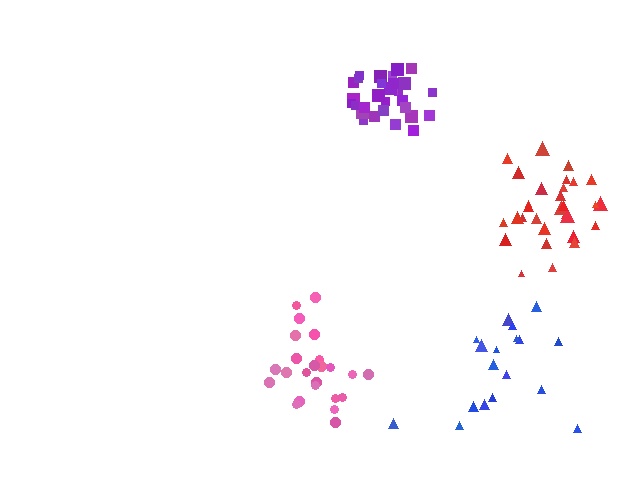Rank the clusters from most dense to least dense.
purple, red, pink, blue.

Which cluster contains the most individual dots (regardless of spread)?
Red (31).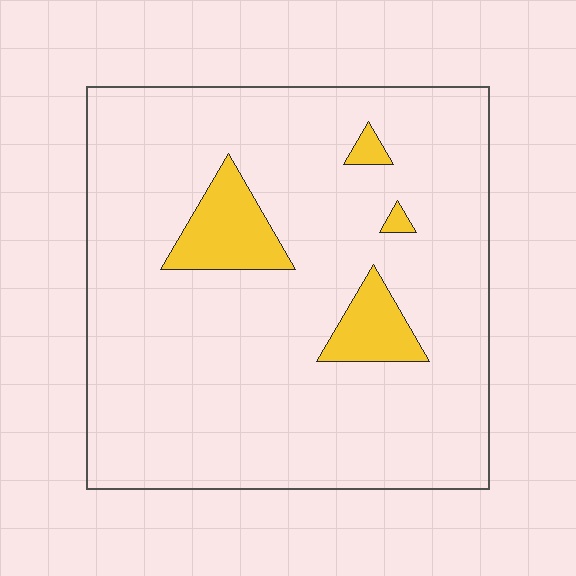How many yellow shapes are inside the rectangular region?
4.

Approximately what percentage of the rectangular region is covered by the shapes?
Approximately 10%.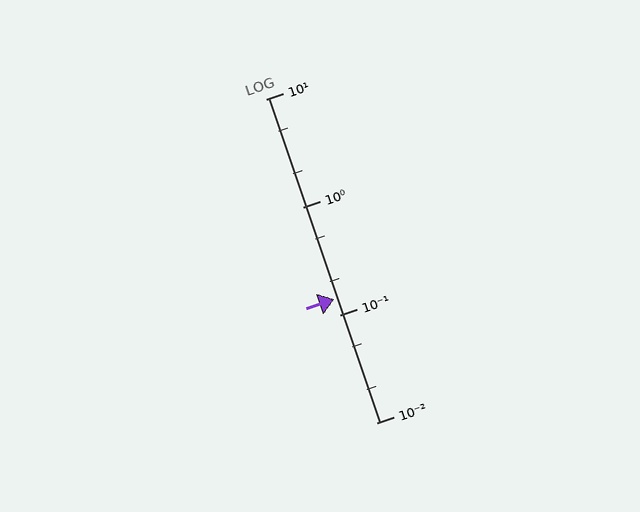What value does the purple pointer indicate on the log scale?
The pointer indicates approximately 0.14.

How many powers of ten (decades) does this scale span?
The scale spans 3 decades, from 0.01 to 10.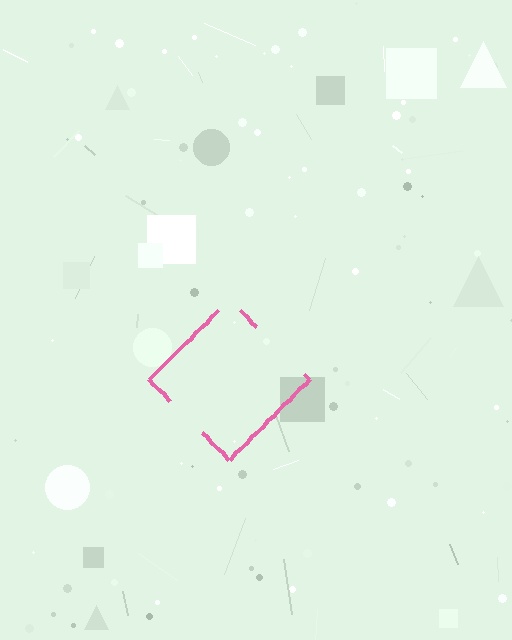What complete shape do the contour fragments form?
The contour fragments form a diamond.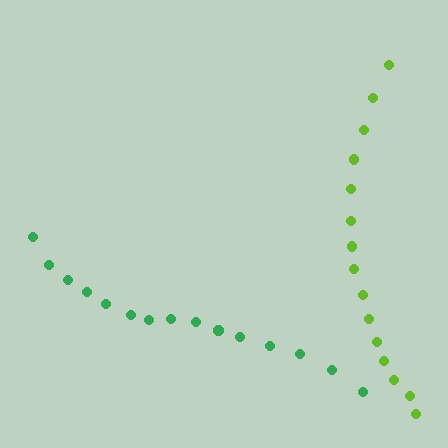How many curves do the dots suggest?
There are 2 distinct paths.